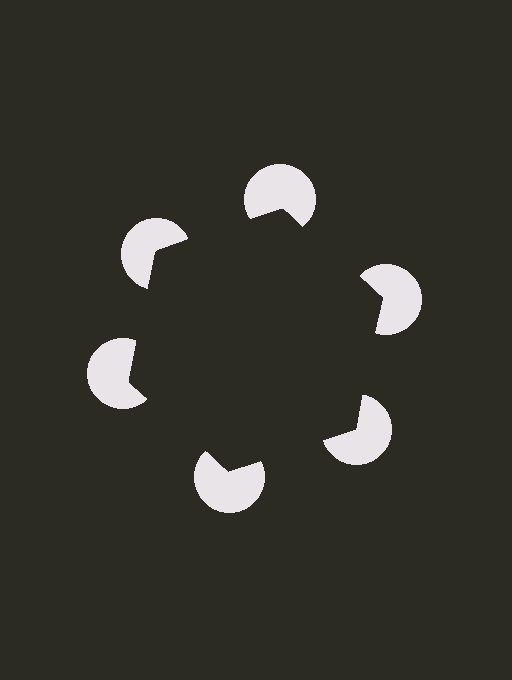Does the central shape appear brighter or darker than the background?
It typically appears slightly darker than the background, even though no actual brightness change is drawn.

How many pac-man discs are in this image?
There are 6 — one at each vertex of the illusory hexagon.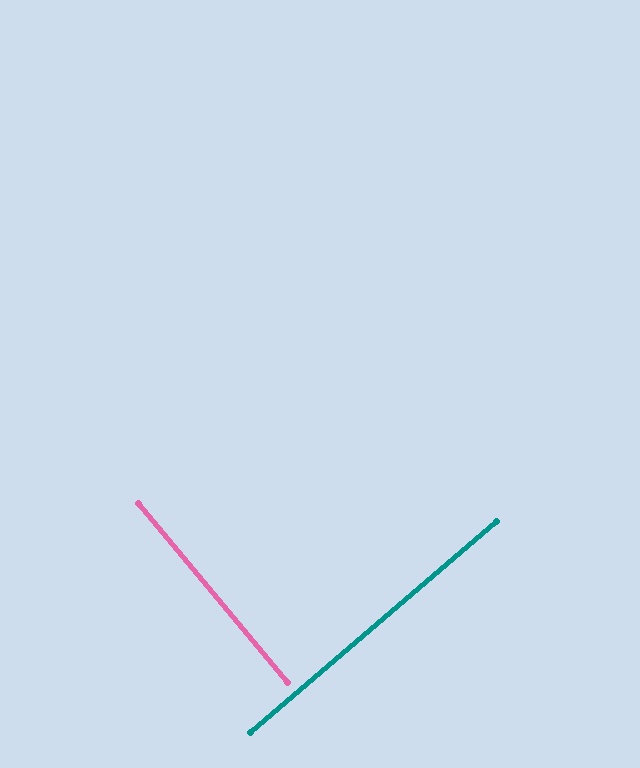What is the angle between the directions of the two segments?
Approximately 89 degrees.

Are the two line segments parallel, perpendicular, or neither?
Perpendicular — they meet at approximately 89°.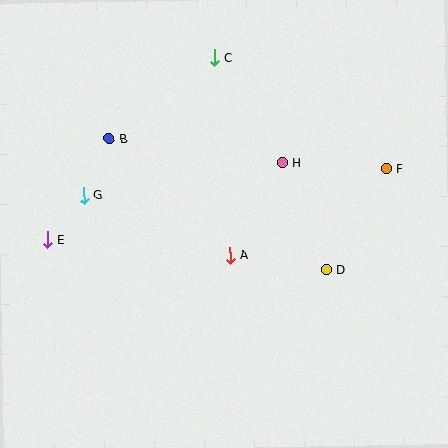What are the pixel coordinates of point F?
Point F is at (387, 169).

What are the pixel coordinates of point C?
Point C is at (215, 58).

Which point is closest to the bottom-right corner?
Point D is closest to the bottom-right corner.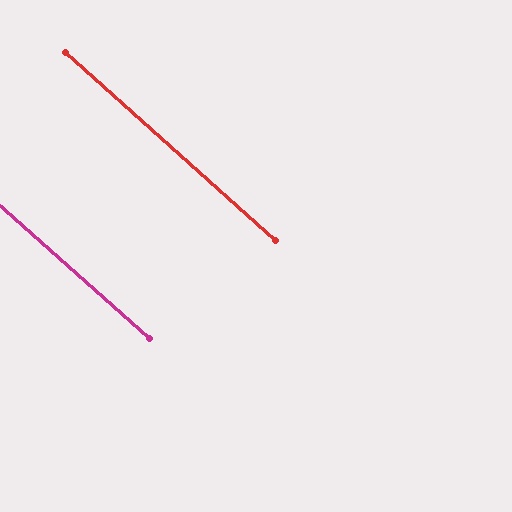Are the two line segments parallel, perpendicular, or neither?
Parallel — their directions differ by only 0.4°.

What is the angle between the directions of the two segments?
Approximately 0 degrees.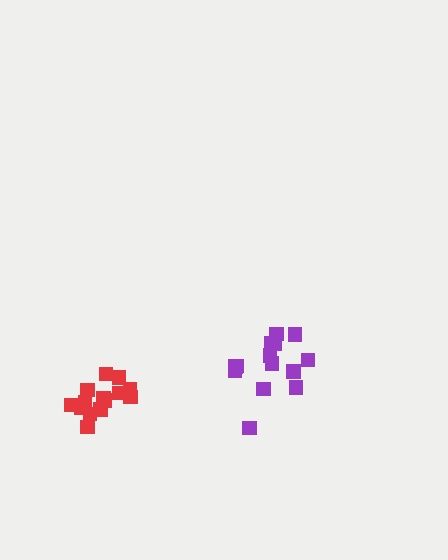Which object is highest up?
The purple cluster is topmost.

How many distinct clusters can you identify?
There are 2 distinct clusters.